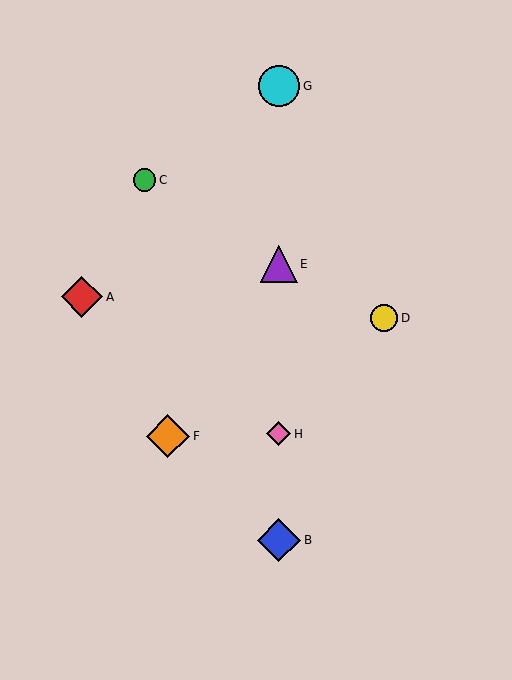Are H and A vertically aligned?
No, H is at x≈279 and A is at x≈82.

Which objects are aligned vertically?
Objects B, E, G, H are aligned vertically.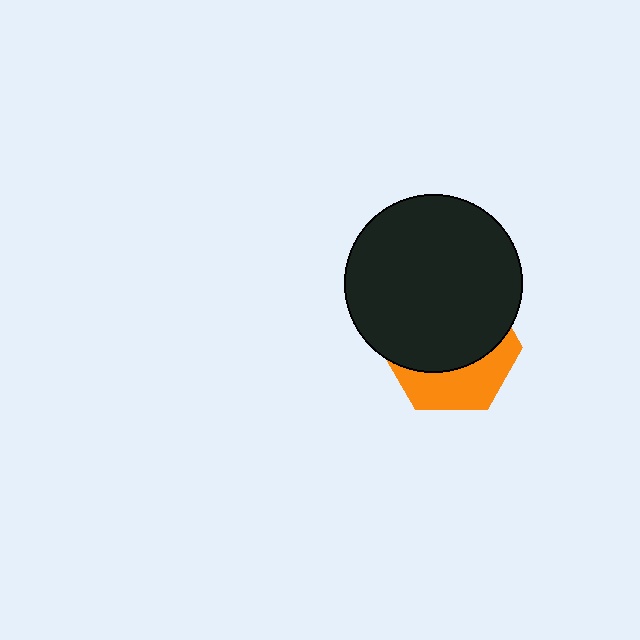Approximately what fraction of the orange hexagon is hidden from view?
Roughly 64% of the orange hexagon is hidden behind the black circle.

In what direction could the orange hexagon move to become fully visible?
The orange hexagon could move down. That would shift it out from behind the black circle entirely.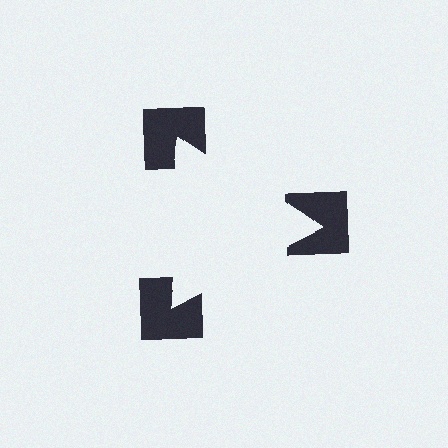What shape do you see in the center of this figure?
An illusory triangle — its edges are inferred from the aligned wedge cuts in the notched squares, not physically drawn.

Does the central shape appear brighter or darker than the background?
It typically appears slightly brighter than the background, even though no actual brightness change is drawn.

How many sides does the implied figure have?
3 sides.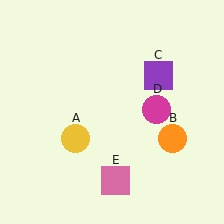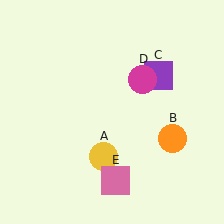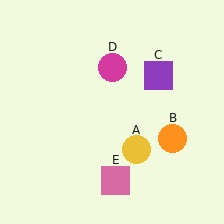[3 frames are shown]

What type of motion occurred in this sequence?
The yellow circle (object A), magenta circle (object D) rotated counterclockwise around the center of the scene.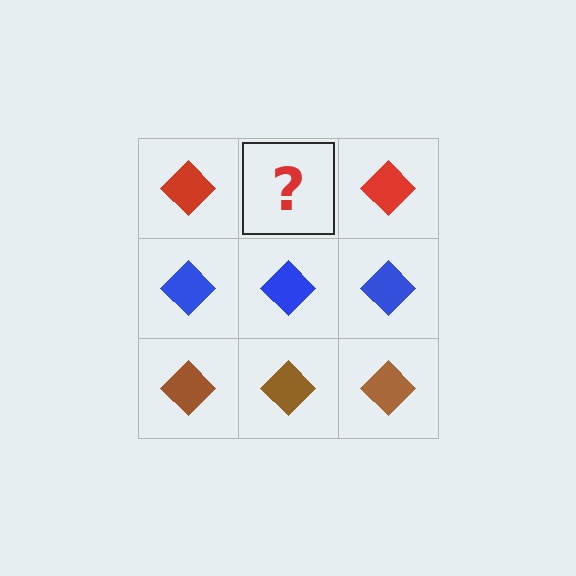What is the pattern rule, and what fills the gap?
The rule is that each row has a consistent color. The gap should be filled with a red diamond.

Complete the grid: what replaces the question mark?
The question mark should be replaced with a red diamond.